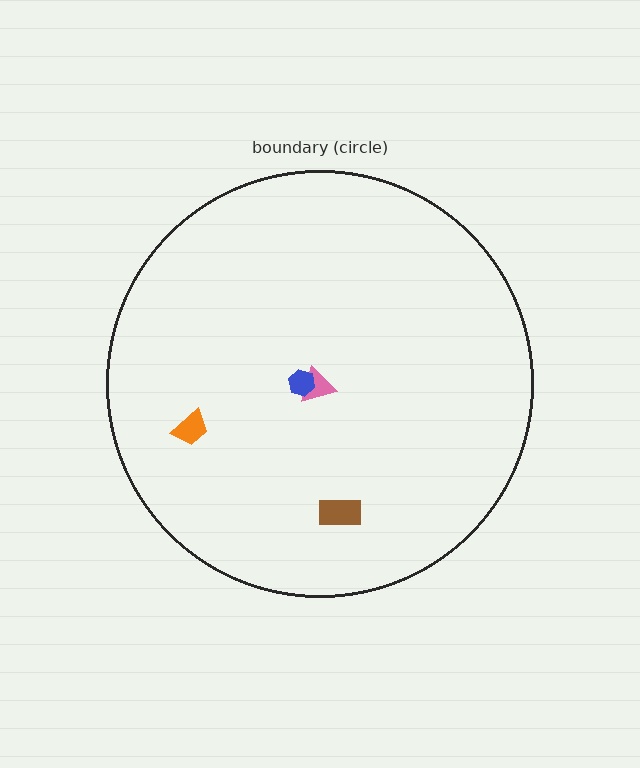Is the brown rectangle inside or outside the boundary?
Inside.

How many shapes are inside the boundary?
4 inside, 0 outside.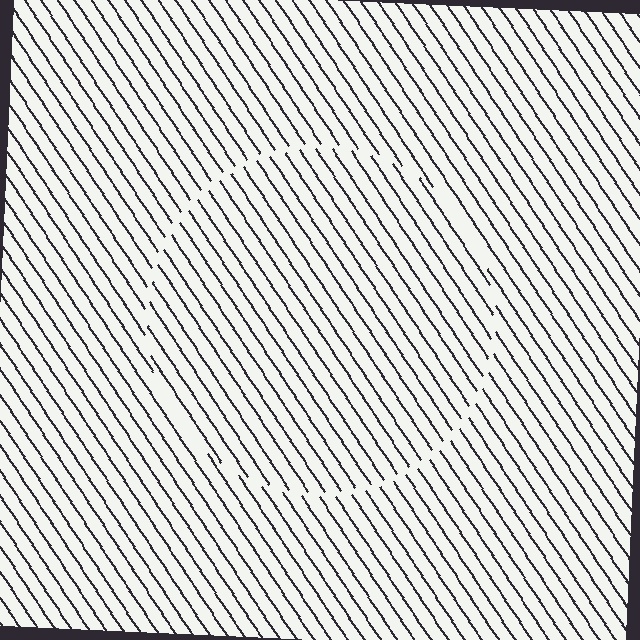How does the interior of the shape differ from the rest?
The interior of the shape contains the same grating, shifted by half a period — the contour is defined by the phase discontinuity where line-ends from the inner and outer gratings abut.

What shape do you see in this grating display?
An illusory circle. The interior of the shape contains the same grating, shifted by half a period — the contour is defined by the phase discontinuity where line-ends from the inner and outer gratings abut.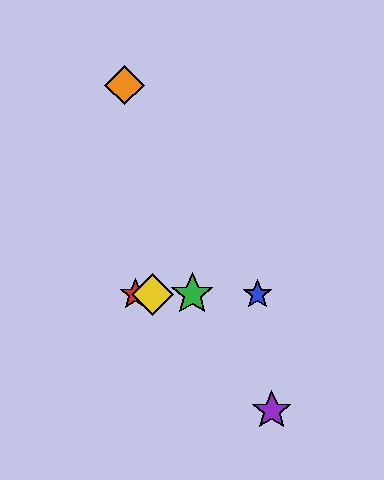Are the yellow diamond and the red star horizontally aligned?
Yes, both are at y≈294.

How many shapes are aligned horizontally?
4 shapes (the red star, the blue star, the green star, the yellow diamond) are aligned horizontally.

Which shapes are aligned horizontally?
The red star, the blue star, the green star, the yellow diamond are aligned horizontally.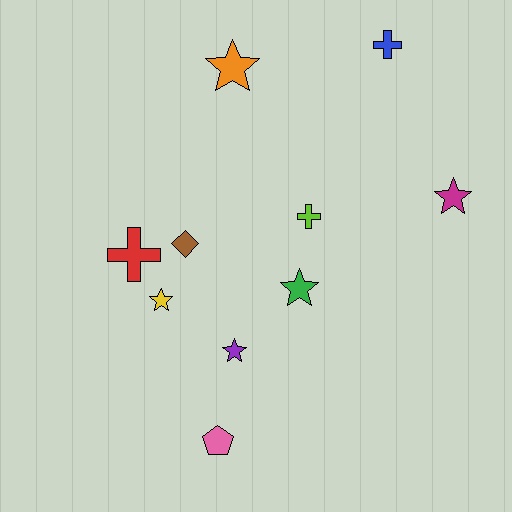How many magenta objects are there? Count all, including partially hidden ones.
There is 1 magenta object.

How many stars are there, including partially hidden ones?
There are 5 stars.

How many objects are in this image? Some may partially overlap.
There are 10 objects.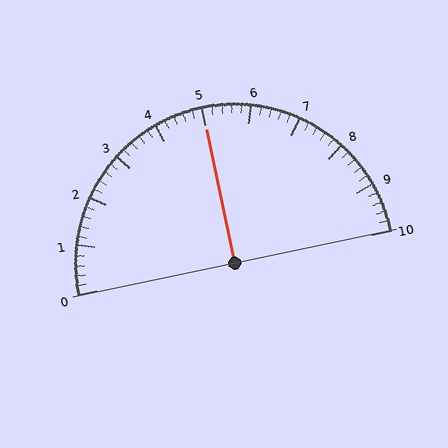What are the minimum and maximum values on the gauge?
The gauge ranges from 0 to 10.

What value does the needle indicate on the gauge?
The needle indicates approximately 5.0.